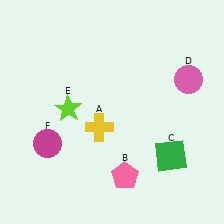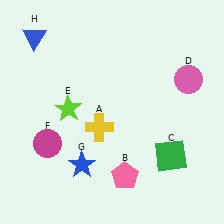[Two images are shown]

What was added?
A blue star (G), a blue triangle (H) were added in Image 2.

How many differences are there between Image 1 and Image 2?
There are 2 differences between the two images.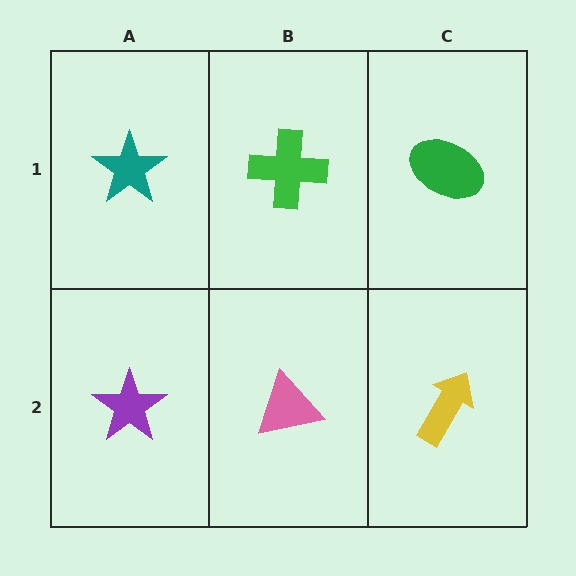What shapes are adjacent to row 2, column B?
A green cross (row 1, column B), a purple star (row 2, column A), a yellow arrow (row 2, column C).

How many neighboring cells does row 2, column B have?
3.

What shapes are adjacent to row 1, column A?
A purple star (row 2, column A), a green cross (row 1, column B).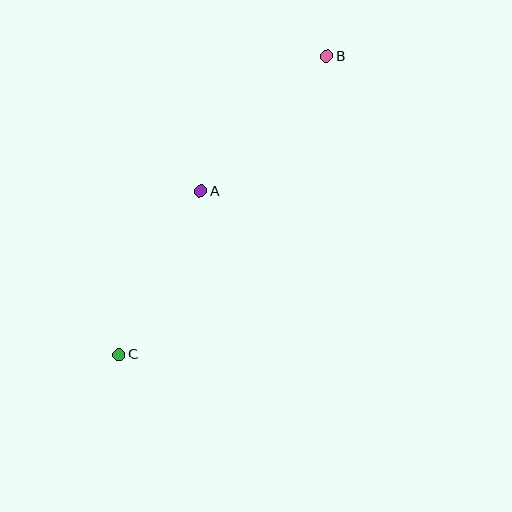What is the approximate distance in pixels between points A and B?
The distance between A and B is approximately 184 pixels.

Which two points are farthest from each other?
Points B and C are farthest from each other.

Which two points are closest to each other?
Points A and C are closest to each other.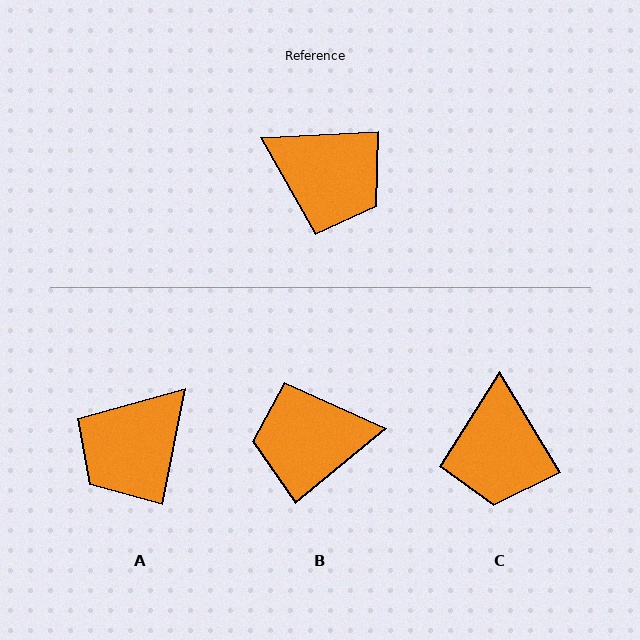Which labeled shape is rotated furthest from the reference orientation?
B, about 144 degrees away.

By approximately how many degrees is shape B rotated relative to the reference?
Approximately 144 degrees clockwise.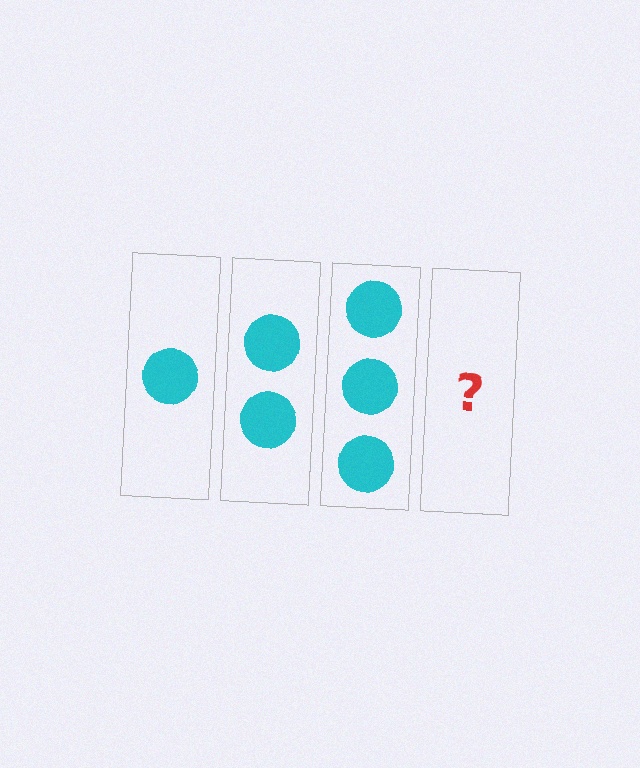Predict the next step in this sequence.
The next step is 4 circles.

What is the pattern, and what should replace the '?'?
The pattern is that each step adds one more circle. The '?' should be 4 circles.